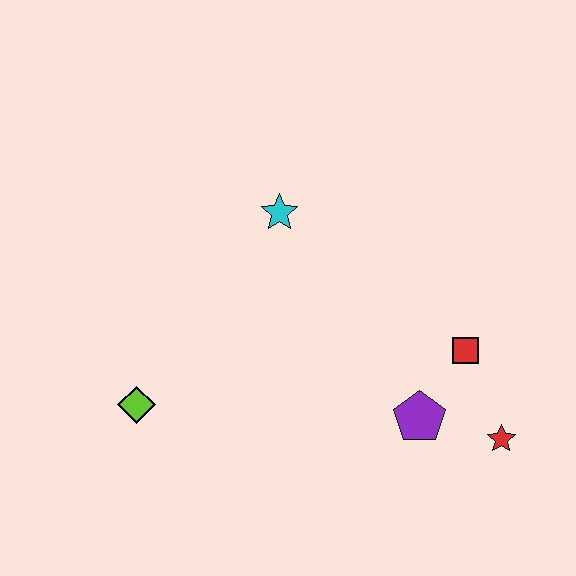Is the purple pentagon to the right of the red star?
No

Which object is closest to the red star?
The purple pentagon is closest to the red star.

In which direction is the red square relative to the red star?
The red square is above the red star.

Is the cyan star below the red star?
No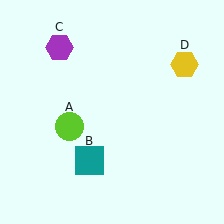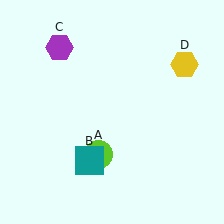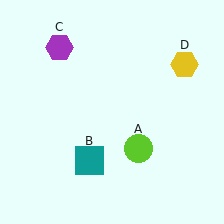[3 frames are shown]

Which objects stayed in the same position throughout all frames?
Teal square (object B) and purple hexagon (object C) and yellow hexagon (object D) remained stationary.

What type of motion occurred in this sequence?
The lime circle (object A) rotated counterclockwise around the center of the scene.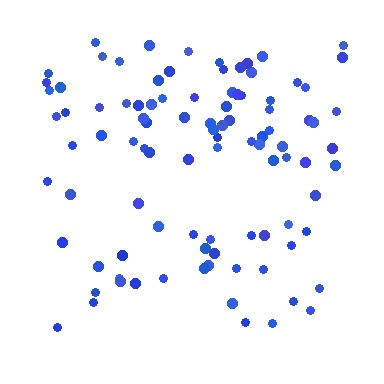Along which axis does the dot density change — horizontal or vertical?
Vertical.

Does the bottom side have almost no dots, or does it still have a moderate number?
Still a moderate number, just noticeably fewer than the top.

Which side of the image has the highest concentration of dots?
The top.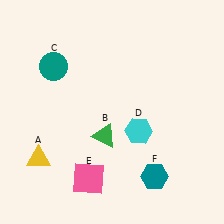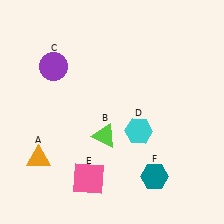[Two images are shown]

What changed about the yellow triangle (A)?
In Image 1, A is yellow. In Image 2, it changed to orange.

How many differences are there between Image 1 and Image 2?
There are 3 differences between the two images.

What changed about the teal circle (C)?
In Image 1, C is teal. In Image 2, it changed to purple.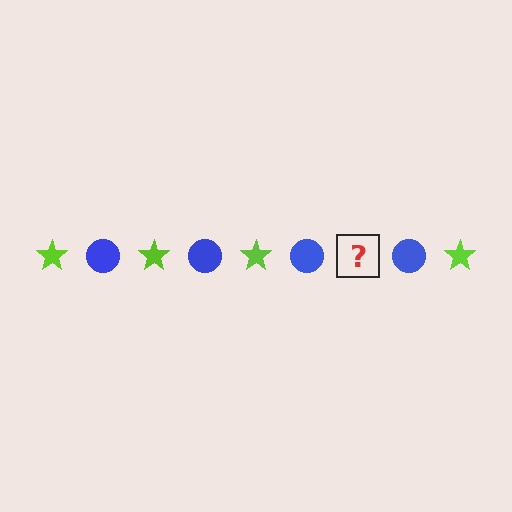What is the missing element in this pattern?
The missing element is a lime star.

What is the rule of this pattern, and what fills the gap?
The rule is that the pattern alternates between lime star and blue circle. The gap should be filled with a lime star.